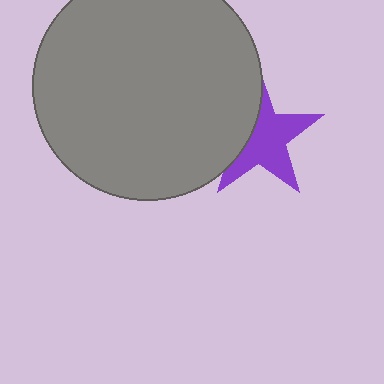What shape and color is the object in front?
The object in front is a gray circle.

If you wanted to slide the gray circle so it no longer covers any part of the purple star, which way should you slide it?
Slide it left — that is the most direct way to separate the two shapes.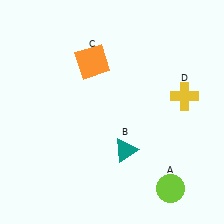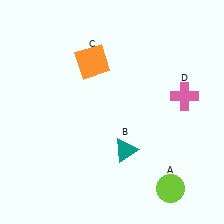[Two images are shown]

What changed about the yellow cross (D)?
In Image 1, D is yellow. In Image 2, it changed to pink.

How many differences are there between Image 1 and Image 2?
There is 1 difference between the two images.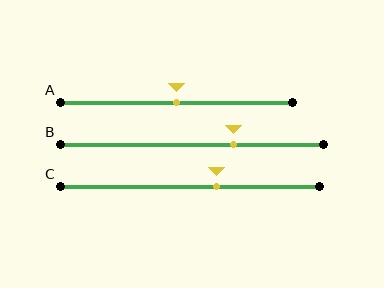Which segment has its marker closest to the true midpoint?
Segment A has its marker closest to the true midpoint.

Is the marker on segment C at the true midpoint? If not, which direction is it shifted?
No, the marker on segment C is shifted to the right by about 10% of the segment length.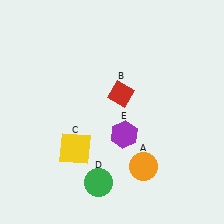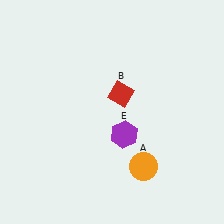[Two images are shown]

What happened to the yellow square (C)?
The yellow square (C) was removed in Image 2. It was in the bottom-left area of Image 1.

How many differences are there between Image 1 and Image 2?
There are 2 differences between the two images.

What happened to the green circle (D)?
The green circle (D) was removed in Image 2. It was in the bottom-left area of Image 1.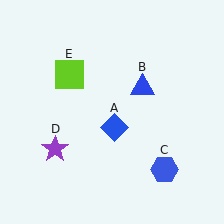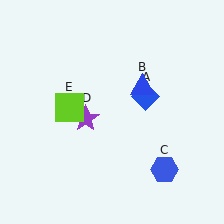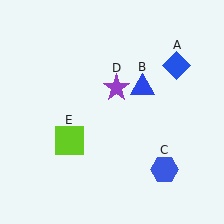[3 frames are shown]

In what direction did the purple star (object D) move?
The purple star (object D) moved up and to the right.